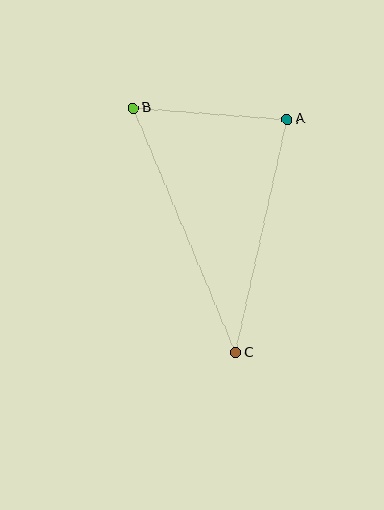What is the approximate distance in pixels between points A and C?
The distance between A and C is approximately 239 pixels.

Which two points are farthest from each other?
Points B and C are farthest from each other.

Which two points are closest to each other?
Points A and B are closest to each other.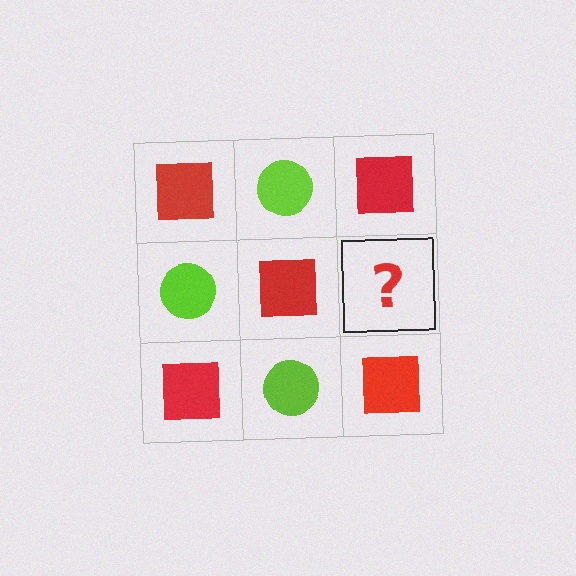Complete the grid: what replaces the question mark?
The question mark should be replaced with a lime circle.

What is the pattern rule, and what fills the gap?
The rule is that it alternates red square and lime circle in a checkerboard pattern. The gap should be filled with a lime circle.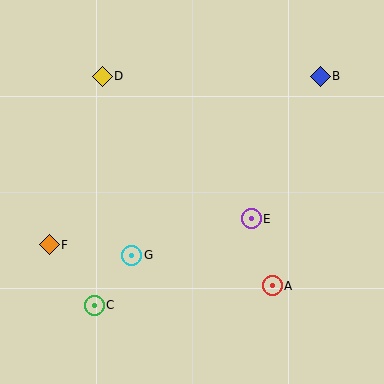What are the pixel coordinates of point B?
Point B is at (320, 76).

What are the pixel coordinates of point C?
Point C is at (94, 305).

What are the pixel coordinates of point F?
Point F is at (49, 245).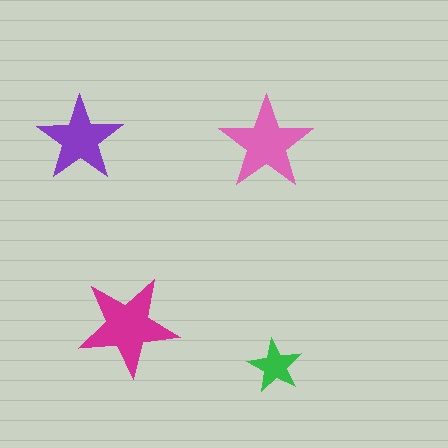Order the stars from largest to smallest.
the magenta one, the pink one, the purple one, the green one.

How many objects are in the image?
There are 4 objects in the image.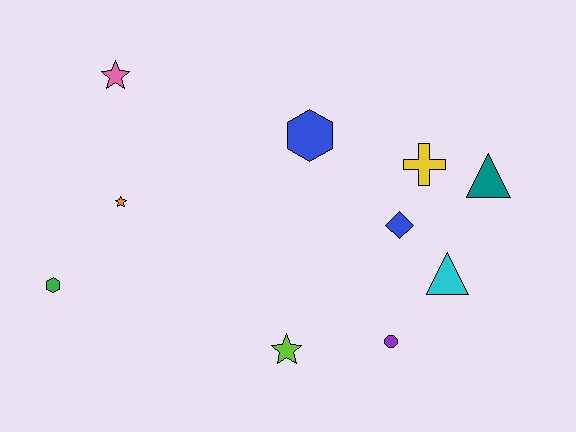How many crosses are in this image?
There is 1 cross.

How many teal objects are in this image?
There is 1 teal object.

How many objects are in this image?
There are 10 objects.